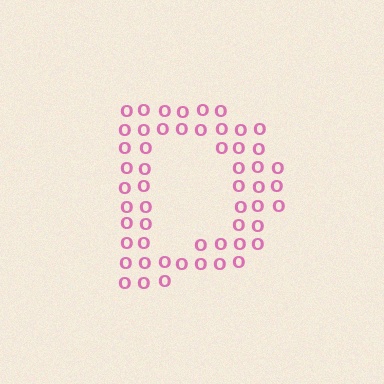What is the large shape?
The large shape is the letter D.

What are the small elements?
The small elements are letter O's.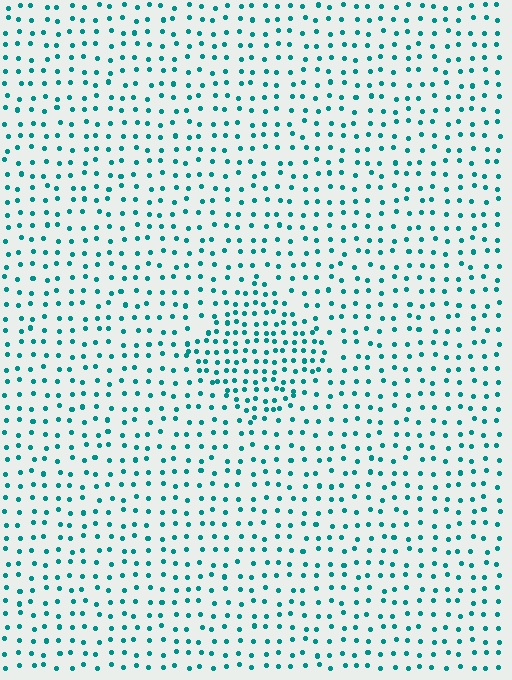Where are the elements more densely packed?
The elements are more densely packed inside the diamond boundary.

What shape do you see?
I see a diamond.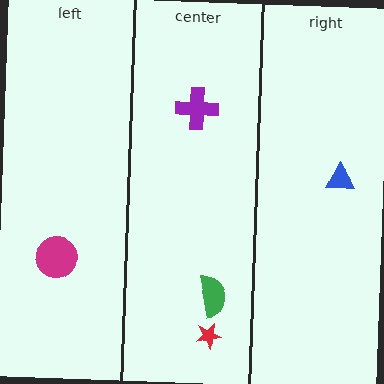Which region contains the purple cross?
The center region.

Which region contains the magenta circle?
The left region.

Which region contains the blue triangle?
The right region.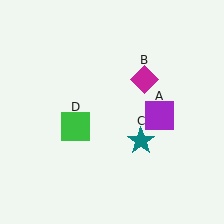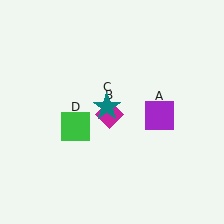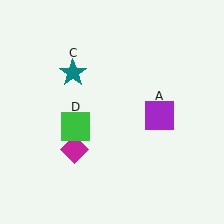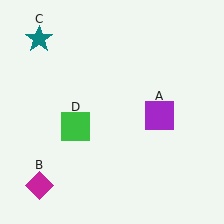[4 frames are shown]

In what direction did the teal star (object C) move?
The teal star (object C) moved up and to the left.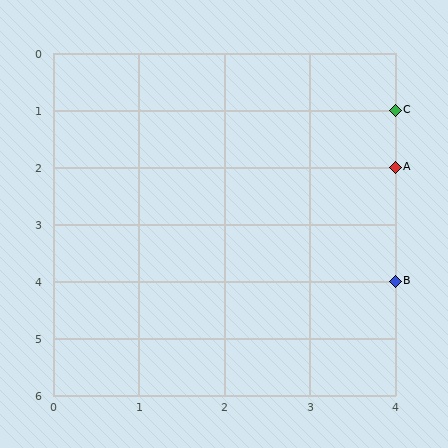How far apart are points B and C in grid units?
Points B and C are 3 rows apart.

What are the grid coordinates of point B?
Point B is at grid coordinates (4, 4).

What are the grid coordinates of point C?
Point C is at grid coordinates (4, 1).